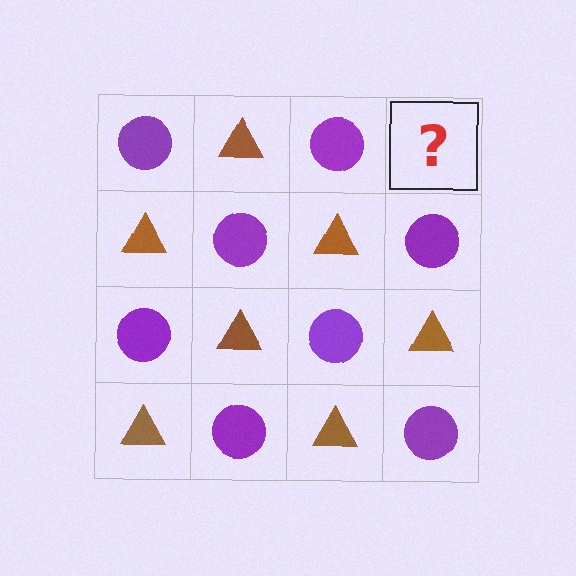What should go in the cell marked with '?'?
The missing cell should contain a brown triangle.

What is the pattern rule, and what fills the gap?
The rule is that it alternates purple circle and brown triangle in a checkerboard pattern. The gap should be filled with a brown triangle.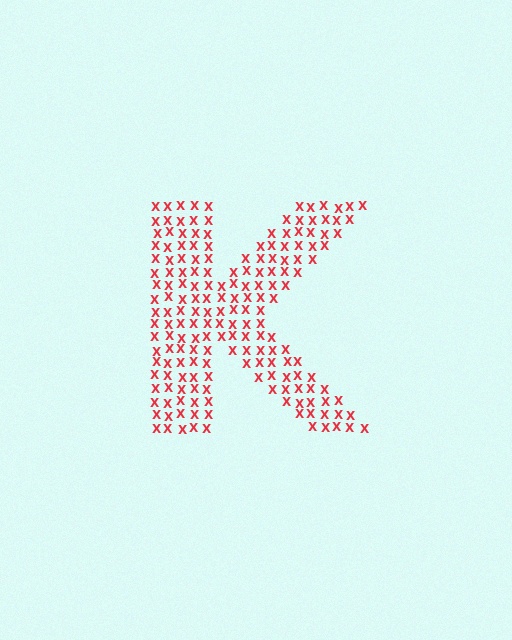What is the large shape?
The large shape is the letter K.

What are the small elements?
The small elements are letter X's.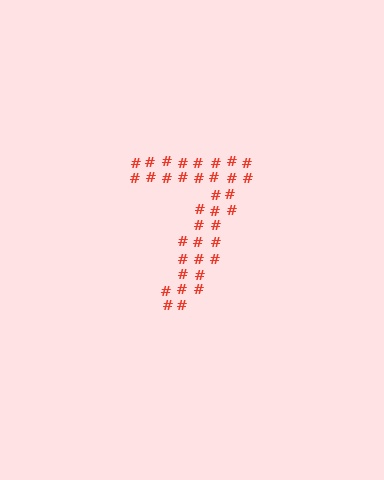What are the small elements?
The small elements are hash symbols.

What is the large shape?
The large shape is the digit 7.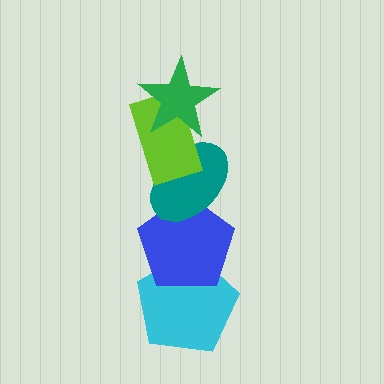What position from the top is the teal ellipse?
The teal ellipse is 3rd from the top.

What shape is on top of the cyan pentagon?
The blue pentagon is on top of the cyan pentagon.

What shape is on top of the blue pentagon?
The teal ellipse is on top of the blue pentagon.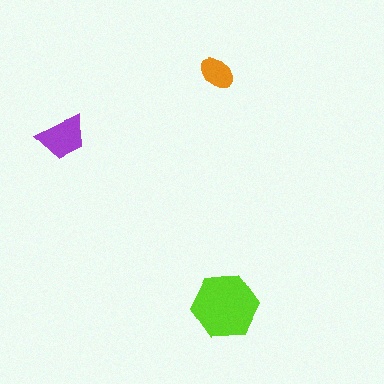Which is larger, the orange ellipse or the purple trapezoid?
The purple trapezoid.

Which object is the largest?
The lime hexagon.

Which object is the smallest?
The orange ellipse.